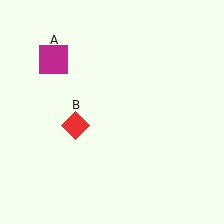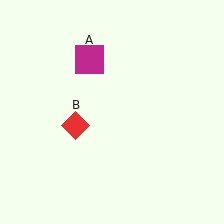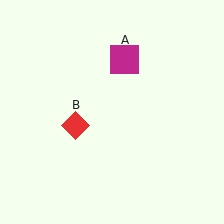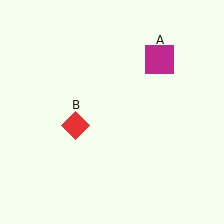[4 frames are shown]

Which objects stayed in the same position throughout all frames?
Red diamond (object B) remained stationary.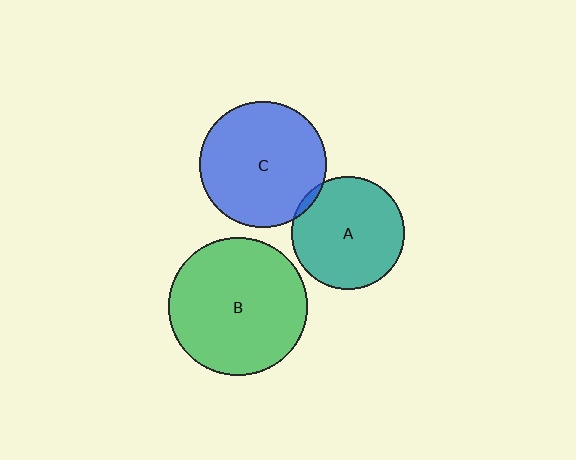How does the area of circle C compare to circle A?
Approximately 1.3 times.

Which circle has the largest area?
Circle B (green).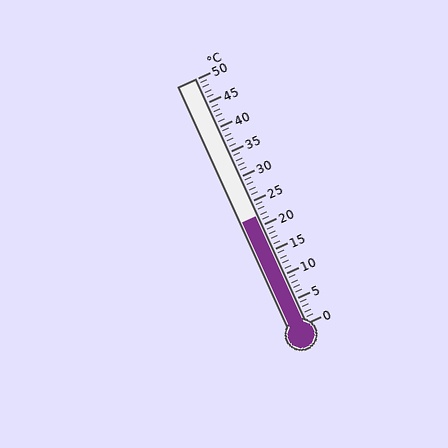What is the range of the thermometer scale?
The thermometer scale ranges from 0°C to 50°C.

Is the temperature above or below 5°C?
The temperature is above 5°C.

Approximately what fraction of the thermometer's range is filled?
The thermometer is filled to approximately 45% of its range.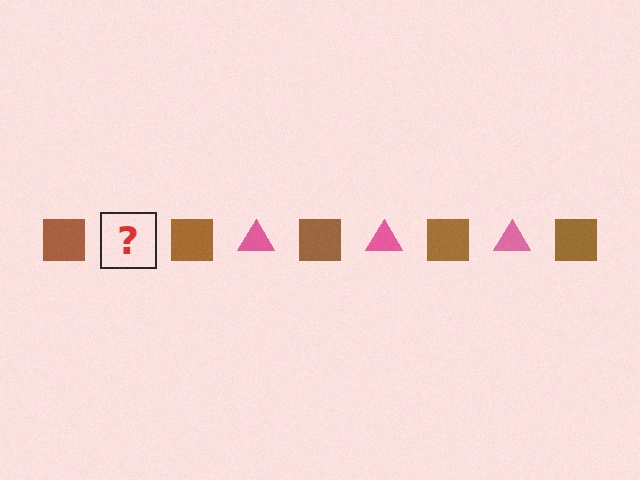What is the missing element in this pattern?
The missing element is a pink triangle.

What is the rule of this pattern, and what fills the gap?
The rule is that the pattern alternates between brown square and pink triangle. The gap should be filled with a pink triangle.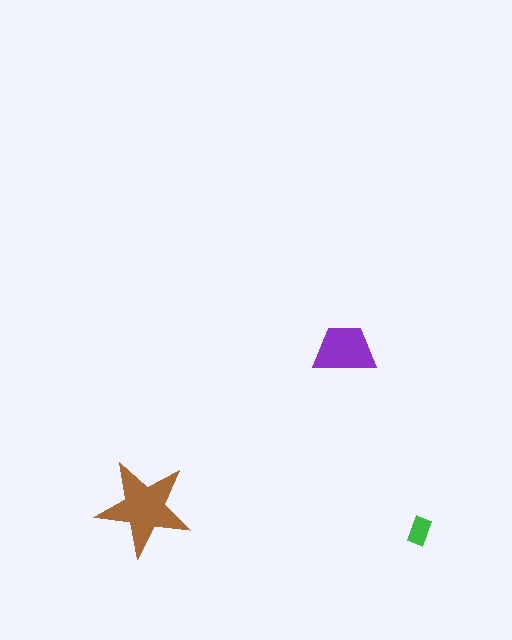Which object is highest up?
The purple trapezoid is topmost.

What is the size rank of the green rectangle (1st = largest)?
3rd.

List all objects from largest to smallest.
The brown star, the purple trapezoid, the green rectangle.